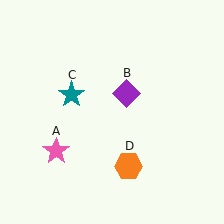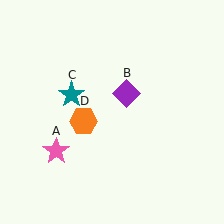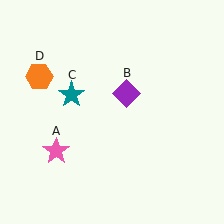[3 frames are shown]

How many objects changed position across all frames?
1 object changed position: orange hexagon (object D).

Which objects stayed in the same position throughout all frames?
Pink star (object A) and purple diamond (object B) and teal star (object C) remained stationary.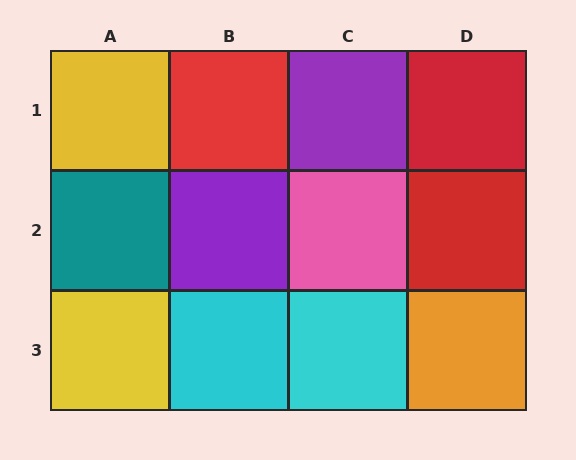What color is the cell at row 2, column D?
Red.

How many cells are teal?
1 cell is teal.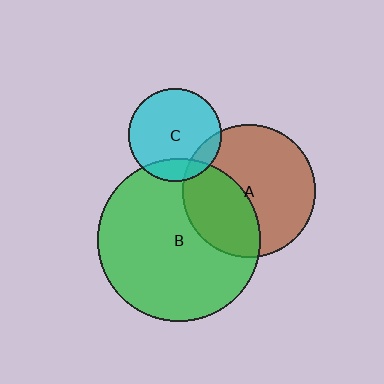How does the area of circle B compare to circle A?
Approximately 1.5 times.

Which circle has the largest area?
Circle B (green).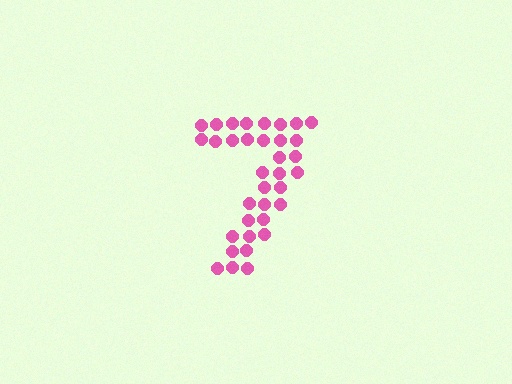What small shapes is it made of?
It is made of small circles.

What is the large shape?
The large shape is the digit 7.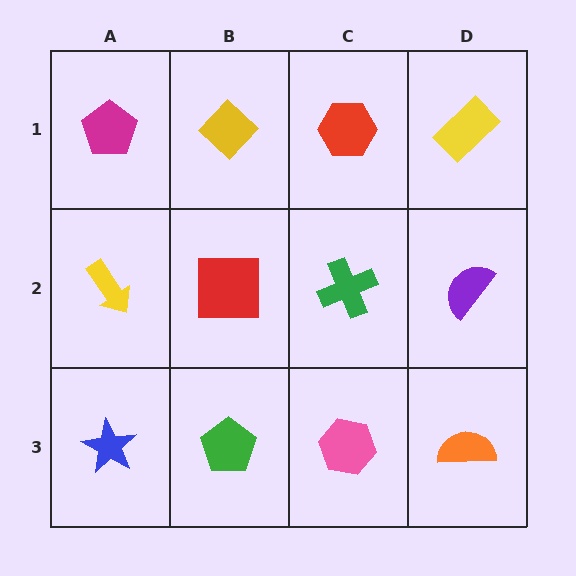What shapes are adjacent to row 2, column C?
A red hexagon (row 1, column C), a pink hexagon (row 3, column C), a red square (row 2, column B), a purple semicircle (row 2, column D).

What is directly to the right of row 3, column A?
A green pentagon.